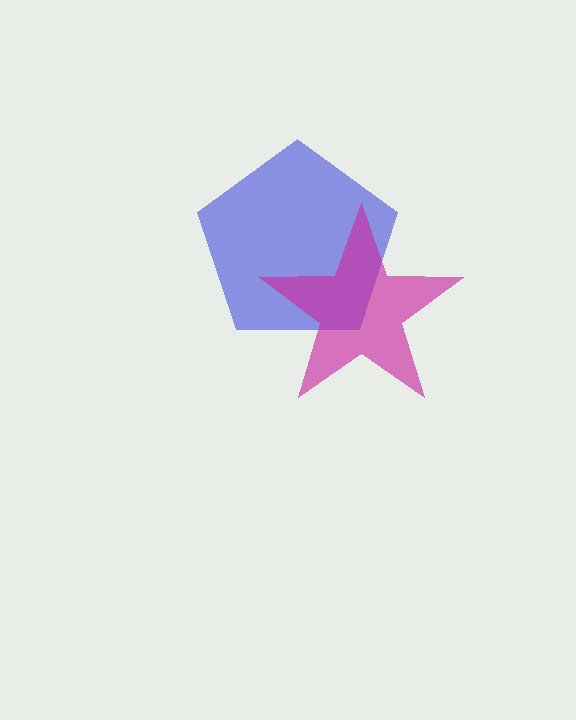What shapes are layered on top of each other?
The layered shapes are: a blue pentagon, a magenta star.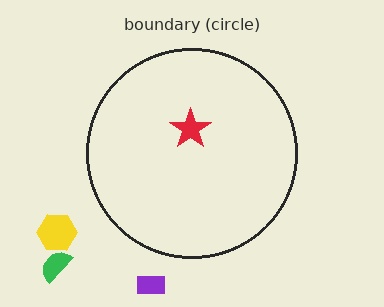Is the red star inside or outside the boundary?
Inside.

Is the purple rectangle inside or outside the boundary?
Outside.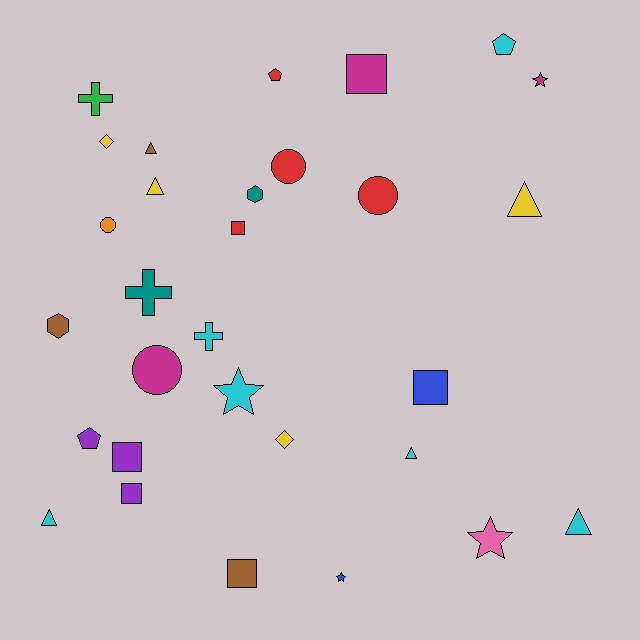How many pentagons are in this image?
There are 3 pentagons.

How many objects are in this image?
There are 30 objects.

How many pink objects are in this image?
There is 1 pink object.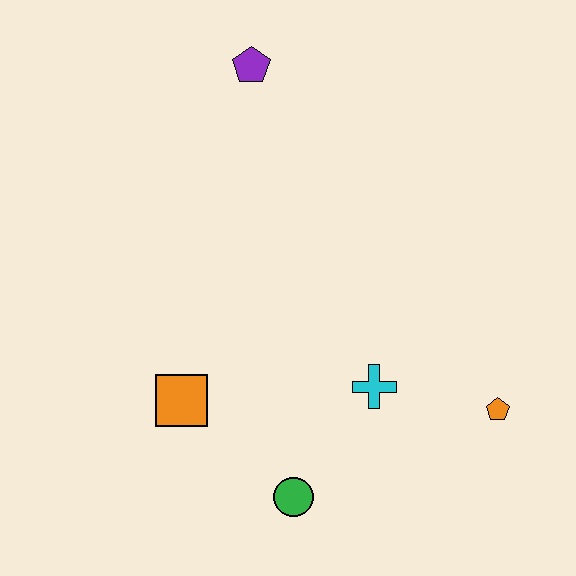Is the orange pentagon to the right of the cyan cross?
Yes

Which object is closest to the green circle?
The cyan cross is closest to the green circle.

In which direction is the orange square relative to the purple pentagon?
The orange square is below the purple pentagon.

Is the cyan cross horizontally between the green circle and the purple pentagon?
No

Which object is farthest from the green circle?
The purple pentagon is farthest from the green circle.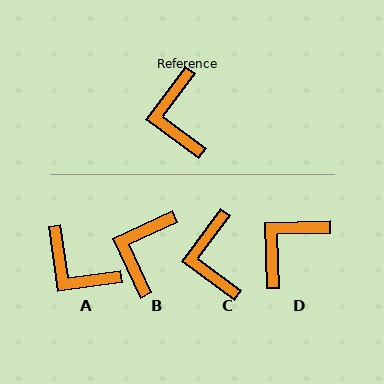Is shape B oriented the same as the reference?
No, it is off by about 29 degrees.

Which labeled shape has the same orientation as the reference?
C.